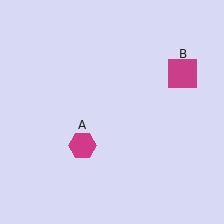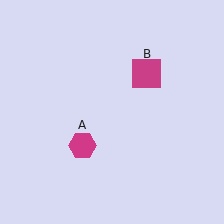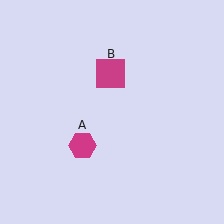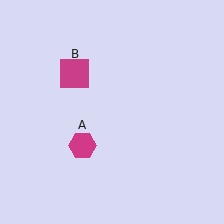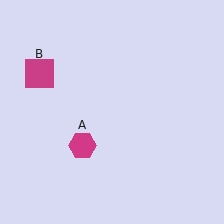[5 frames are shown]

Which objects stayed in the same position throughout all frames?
Magenta hexagon (object A) remained stationary.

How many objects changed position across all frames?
1 object changed position: magenta square (object B).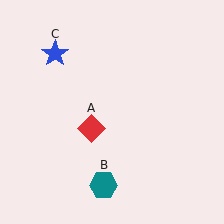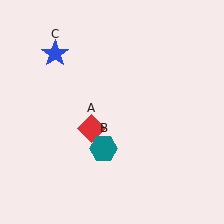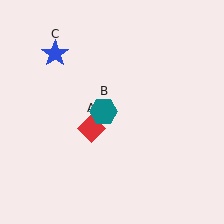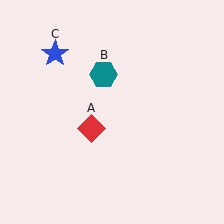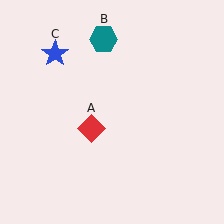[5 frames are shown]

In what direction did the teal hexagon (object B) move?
The teal hexagon (object B) moved up.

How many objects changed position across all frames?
1 object changed position: teal hexagon (object B).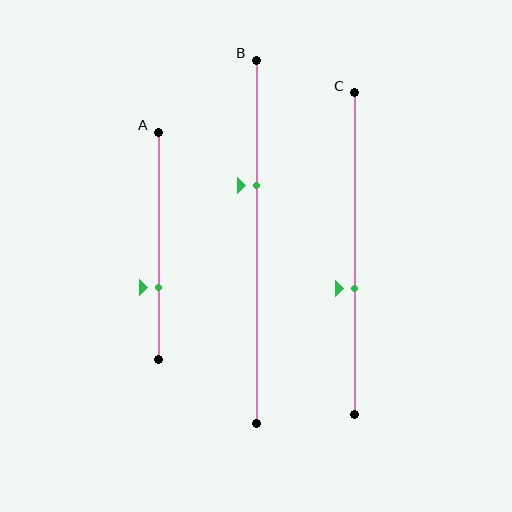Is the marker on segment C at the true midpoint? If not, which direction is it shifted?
No, the marker on segment C is shifted downward by about 11% of the segment length.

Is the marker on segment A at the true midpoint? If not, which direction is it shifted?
No, the marker on segment A is shifted downward by about 18% of the segment length.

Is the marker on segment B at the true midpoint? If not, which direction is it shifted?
No, the marker on segment B is shifted upward by about 16% of the segment length.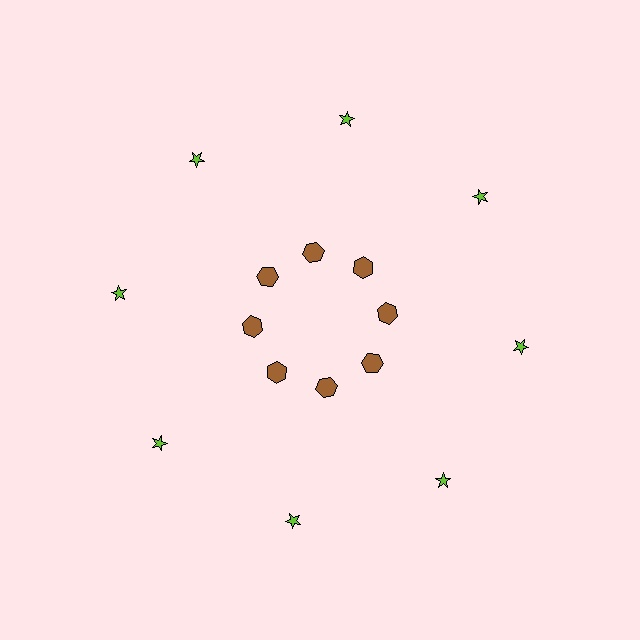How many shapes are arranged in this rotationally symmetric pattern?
There are 16 shapes, arranged in 8 groups of 2.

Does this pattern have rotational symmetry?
Yes, this pattern has 8-fold rotational symmetry. It looks the same after rotating 45 degrees around the center.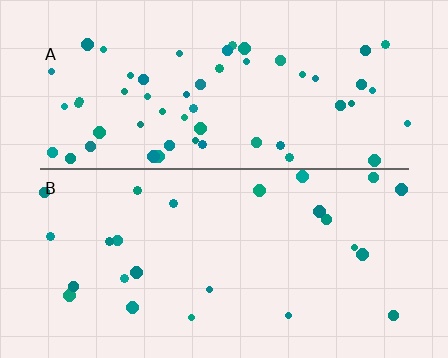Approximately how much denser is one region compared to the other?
Approximately 2.3× — region A over region B.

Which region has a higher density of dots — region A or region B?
A (the top).